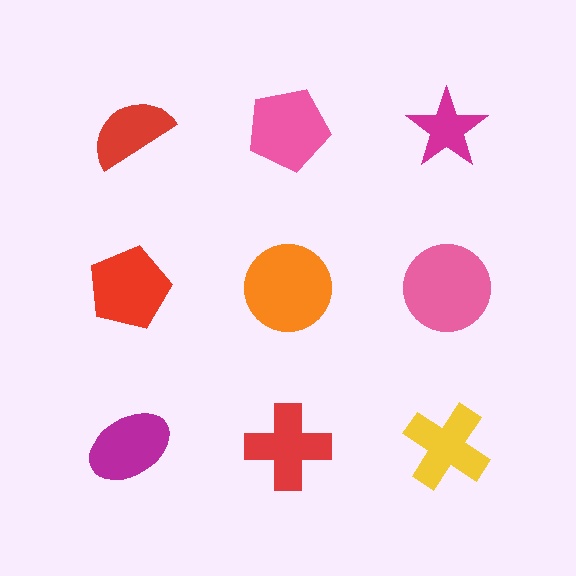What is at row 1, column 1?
A red semicircle.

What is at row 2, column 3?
A pink circle.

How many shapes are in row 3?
3 shapes.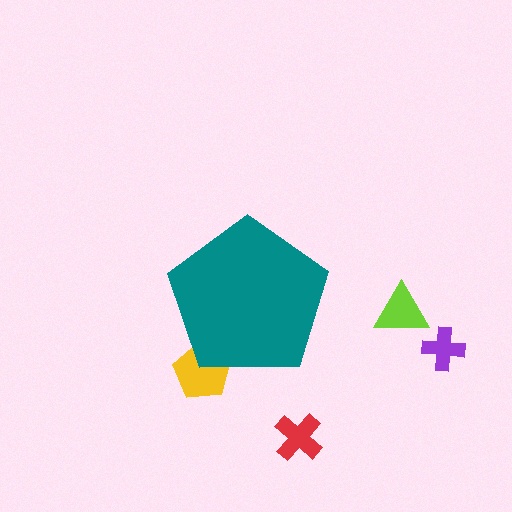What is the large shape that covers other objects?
A teal pentagon.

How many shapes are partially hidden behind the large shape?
1 shape is partially hidden.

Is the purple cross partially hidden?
No, the purple cross is fully visible.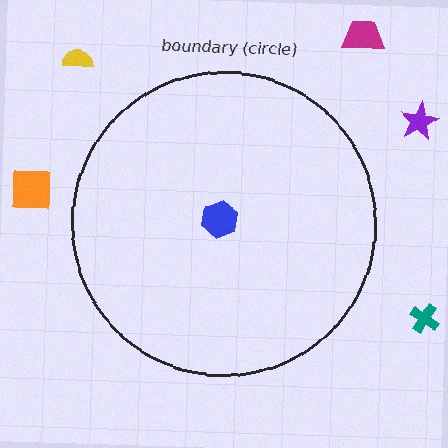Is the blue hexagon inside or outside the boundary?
Inside.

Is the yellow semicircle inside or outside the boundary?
Outside.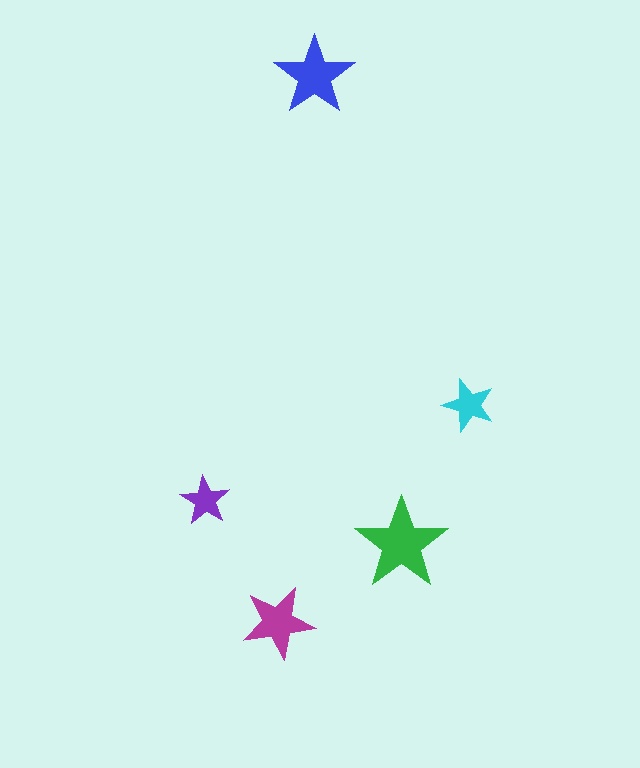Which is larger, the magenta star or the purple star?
The magenta one.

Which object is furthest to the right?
The cyan star is rightmost.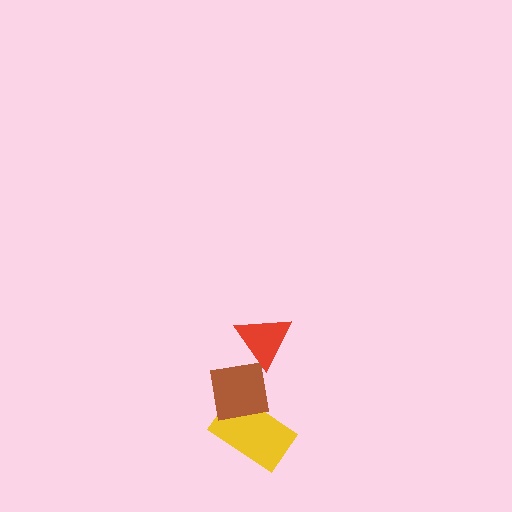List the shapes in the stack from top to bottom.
From top to bottom: the red triangle, the brown square, the yellow rectangle.